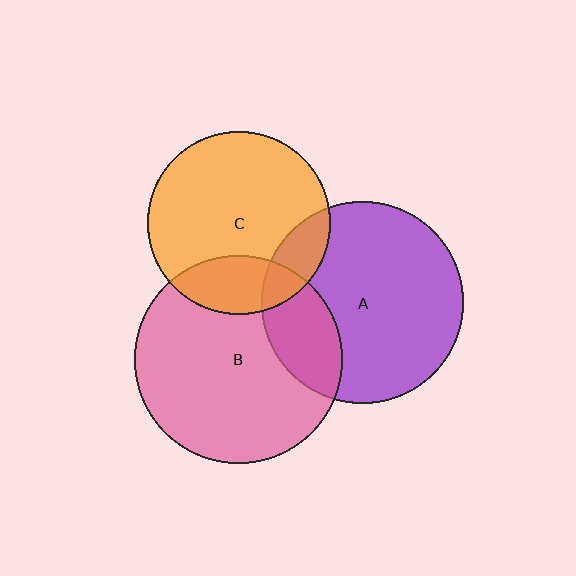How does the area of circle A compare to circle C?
Approximately 1.2 times.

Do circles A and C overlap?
Yes.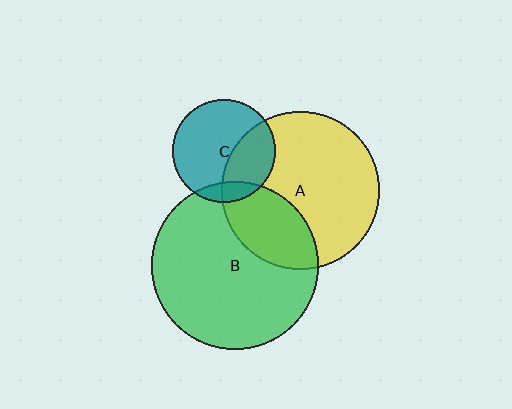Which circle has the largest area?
Circle B (green).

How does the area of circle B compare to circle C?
Approximately 2.6 times.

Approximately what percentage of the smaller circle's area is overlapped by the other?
Approximately 35%.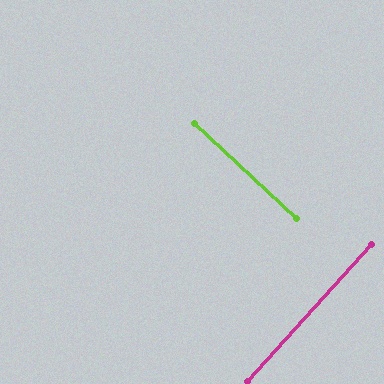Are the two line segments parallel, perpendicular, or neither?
Perpendicular — they meet at approximately 89°.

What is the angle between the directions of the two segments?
Approximately 89 degrees.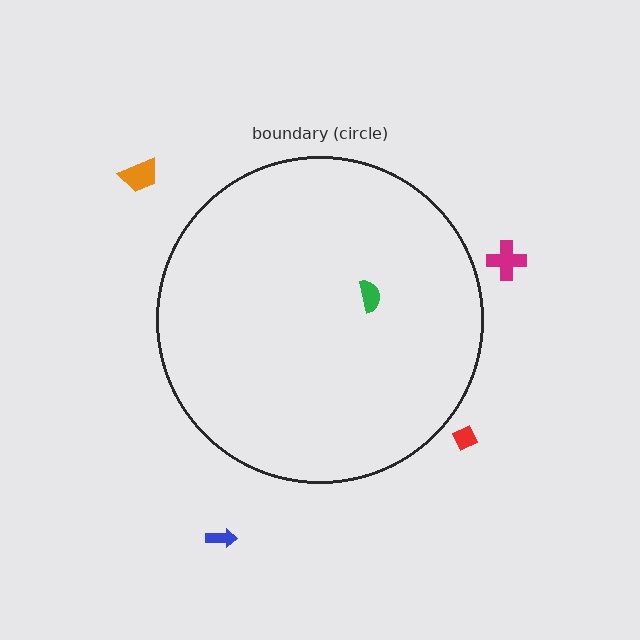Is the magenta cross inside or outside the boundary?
Outside.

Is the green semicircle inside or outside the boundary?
Inside.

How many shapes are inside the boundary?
1 inside, 4 outside.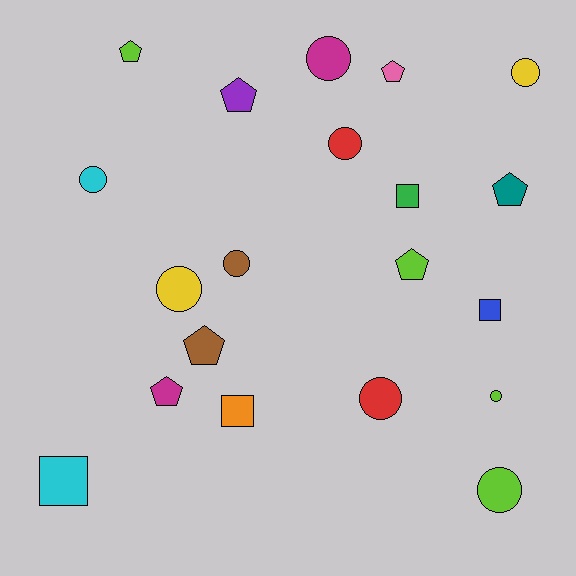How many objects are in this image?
There are 20 objects.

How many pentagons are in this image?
There are 7 pentagons.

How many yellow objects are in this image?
There are 2 yellow objects.